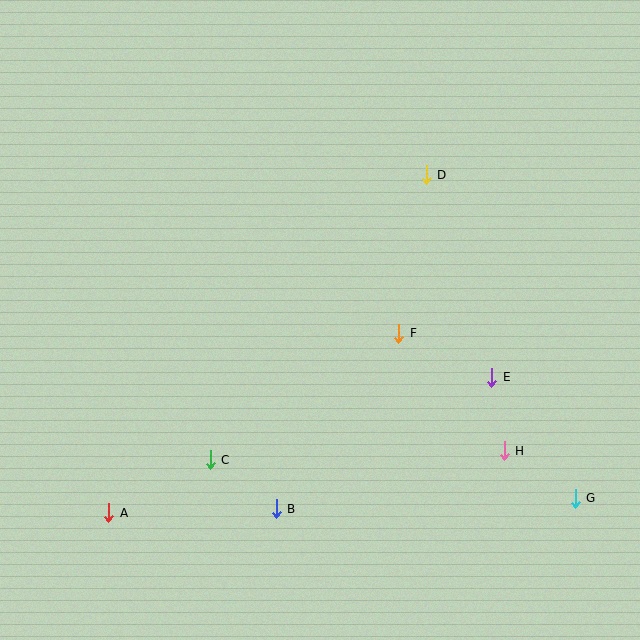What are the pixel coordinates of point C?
Point C is at (210, 460).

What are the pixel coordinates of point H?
Point H is at (504, 451).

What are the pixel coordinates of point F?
Point F is at (399, 333).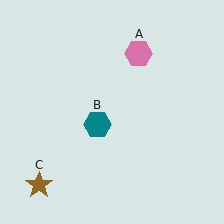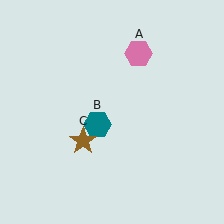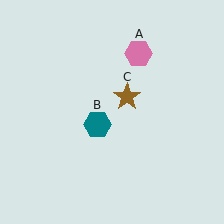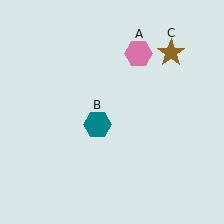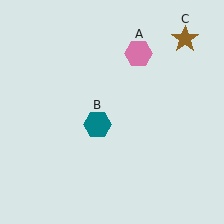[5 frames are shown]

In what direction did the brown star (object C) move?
The brown star (object C) moved up and to the right.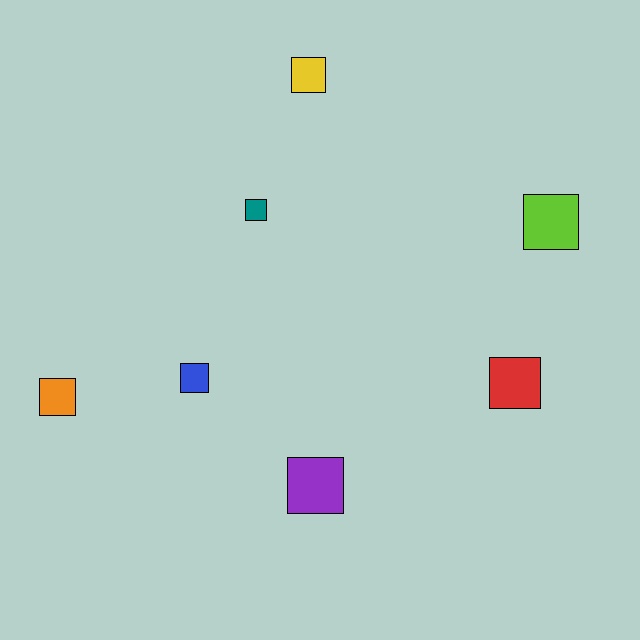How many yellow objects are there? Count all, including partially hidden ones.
There is 1 yellow object.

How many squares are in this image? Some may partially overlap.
There are 7 squares.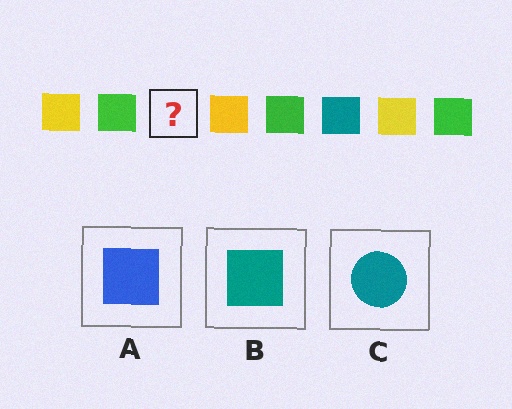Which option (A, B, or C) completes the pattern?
B.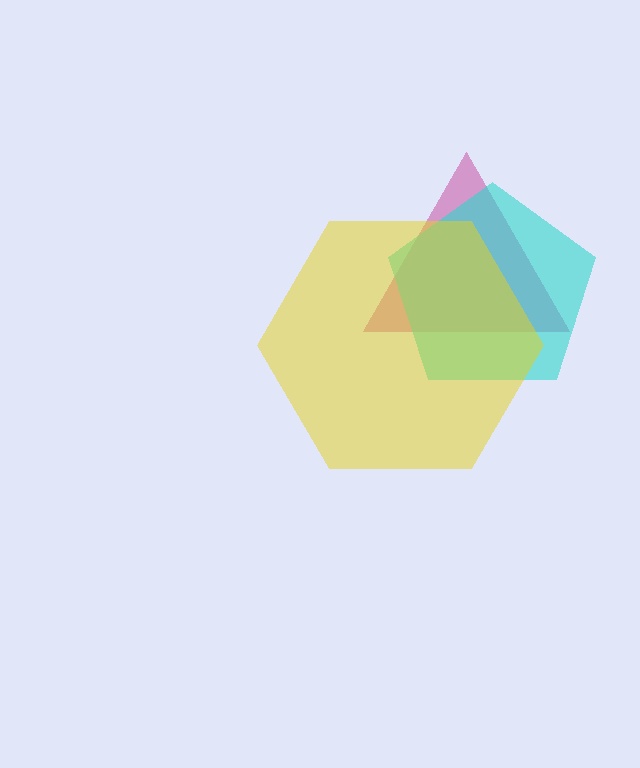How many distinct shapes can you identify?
There are 3 distinct shapes: a magenta triangle, a cyan pentagon, a yellow hexagon.